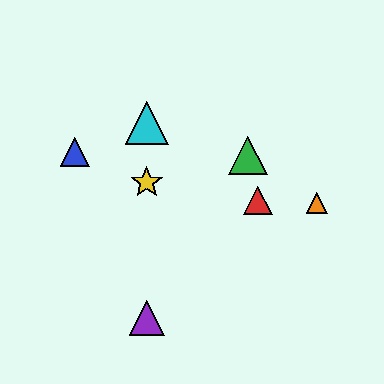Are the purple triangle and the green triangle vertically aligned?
No, the purple triangle is at x≈147 and the green triangle is at x≈248.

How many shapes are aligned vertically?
3 shapes (the yellow star, the purple triangle, the cyan triangle) are aligned vertically.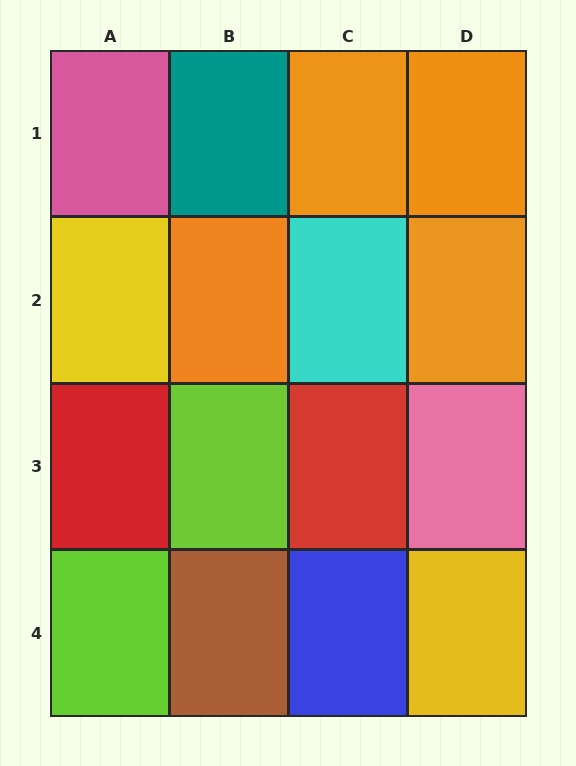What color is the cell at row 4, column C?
Blue.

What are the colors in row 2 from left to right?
Yellow, orange, cyan, orange.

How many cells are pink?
2 cells are pink.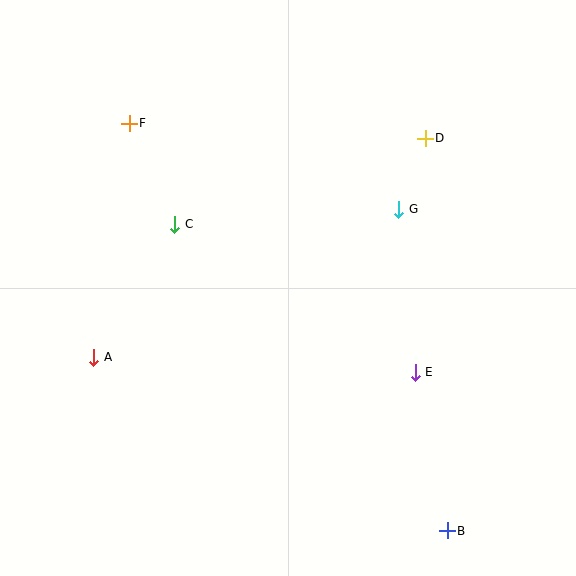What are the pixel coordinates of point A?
Point A is at (94, 357).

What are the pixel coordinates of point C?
Point C is at (175, 224).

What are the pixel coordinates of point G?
Point G is at (399, 209).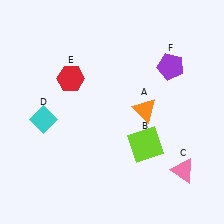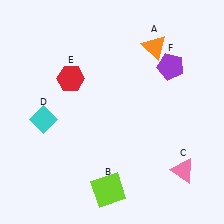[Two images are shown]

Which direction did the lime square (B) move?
The lime square (B) moved down.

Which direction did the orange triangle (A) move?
The orange triangle (A) moved up.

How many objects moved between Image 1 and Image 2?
2 objects moved between the two images.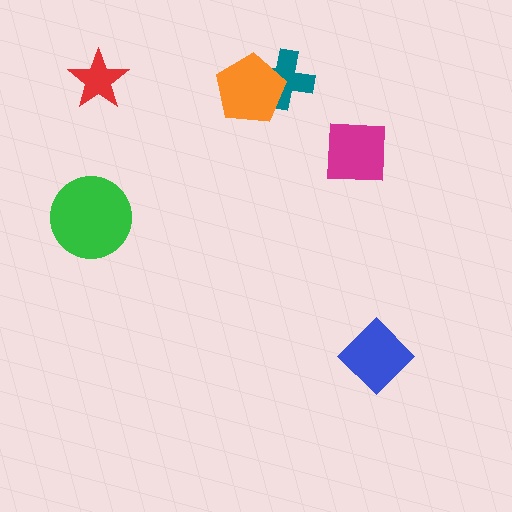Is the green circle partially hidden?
No, no other shape covers it.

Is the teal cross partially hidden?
Yes, it is partially covered by another shape.